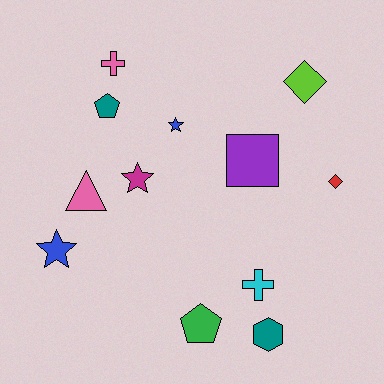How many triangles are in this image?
There is 1 triangle.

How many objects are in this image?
There are 12 objects.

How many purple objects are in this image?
There is 1 purple object.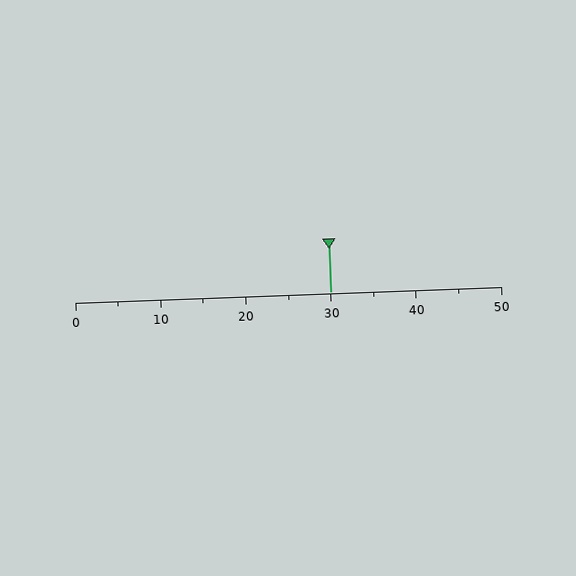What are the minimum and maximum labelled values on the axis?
The axis runs from 0 to 50.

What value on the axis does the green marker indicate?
The marker indicates approximately 30.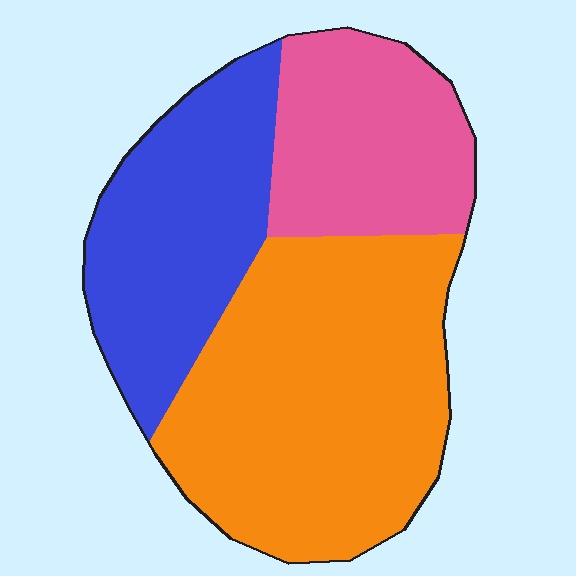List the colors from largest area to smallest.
From largest to smallest: orange, blue, pink.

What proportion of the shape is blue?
Blue covers around 30% of the shape.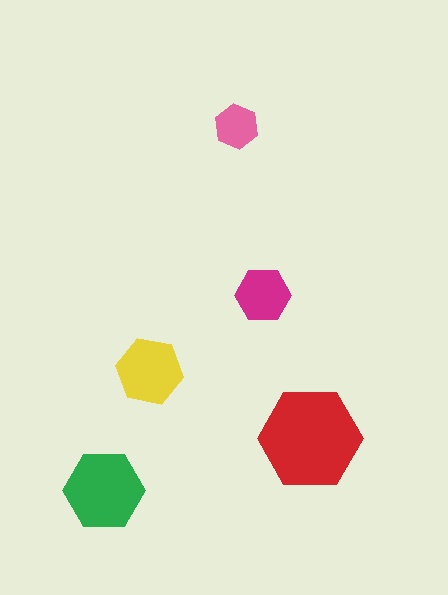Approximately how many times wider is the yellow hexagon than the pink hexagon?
About 1.5 times wider.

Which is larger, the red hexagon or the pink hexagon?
The red one.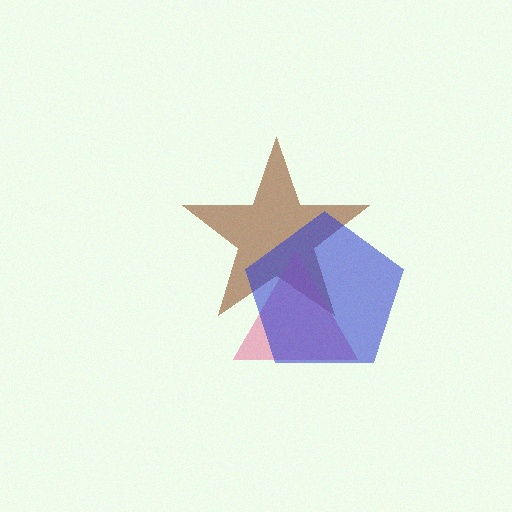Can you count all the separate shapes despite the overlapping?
Yes, there are 3 separate shapes.